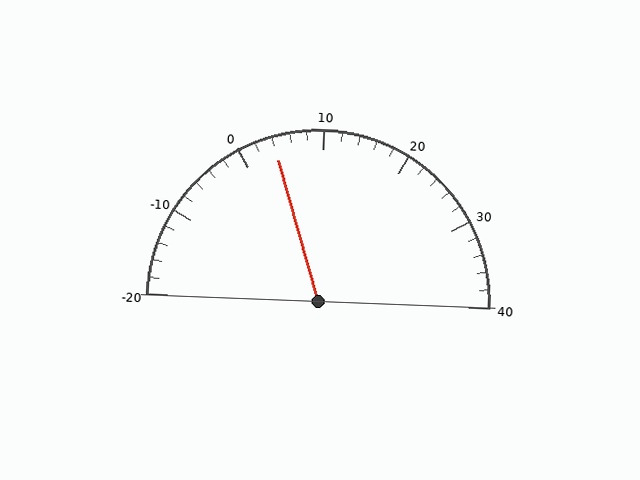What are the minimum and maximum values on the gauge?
The gauge ranges from -20 to 40.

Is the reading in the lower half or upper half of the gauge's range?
The reading is in the lower half of the range (-20 to 40).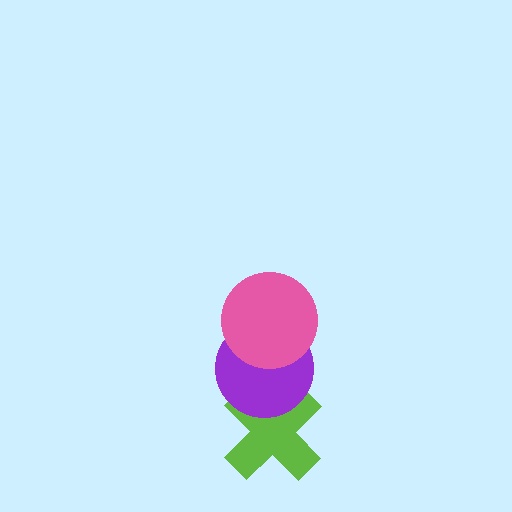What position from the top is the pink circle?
The pink circle is 1st from the top.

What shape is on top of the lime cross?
The purple circle is on top of the lime cross.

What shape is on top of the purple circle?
The pink circle is on top of the purple circle.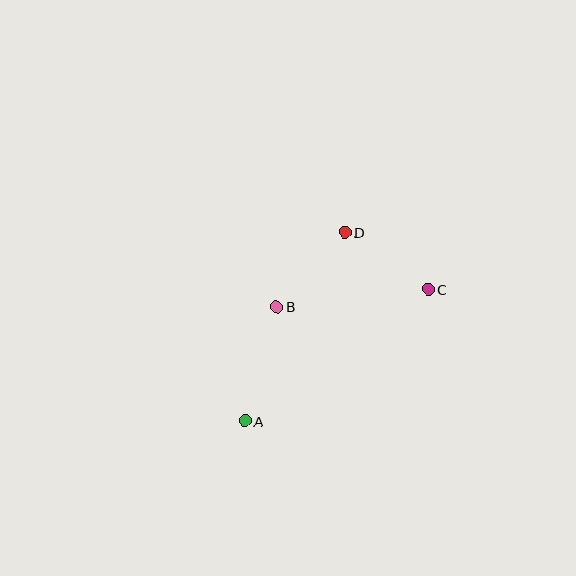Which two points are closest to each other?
Points B and D are closest to each other.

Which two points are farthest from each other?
Points A and C are farthest from each other.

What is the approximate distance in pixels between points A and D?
The distance between A and D is approximately 213 pixels.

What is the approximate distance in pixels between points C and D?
The distance between C and D is approximately 101 pixels.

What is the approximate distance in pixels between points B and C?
The distance between B and C is approximately 153 pixels.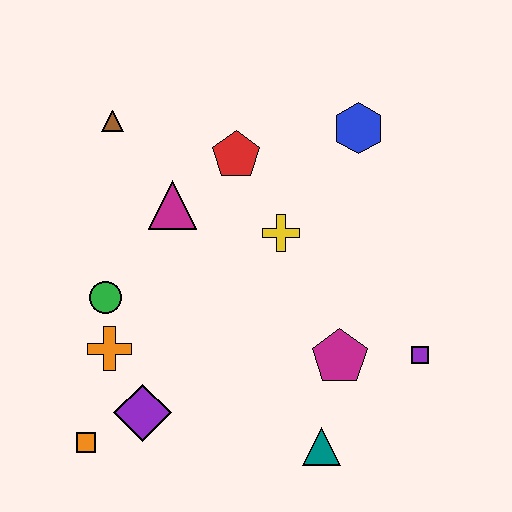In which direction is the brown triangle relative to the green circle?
The brown triangle is above the green circle.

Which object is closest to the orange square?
The purple diamond is closest to the orange square.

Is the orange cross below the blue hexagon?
Yes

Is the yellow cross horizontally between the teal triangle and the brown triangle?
Yes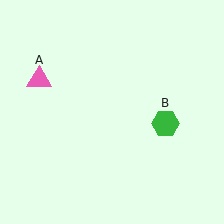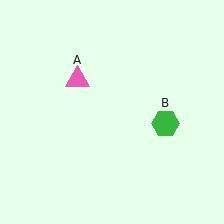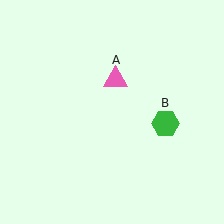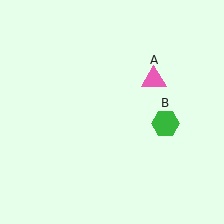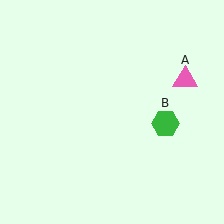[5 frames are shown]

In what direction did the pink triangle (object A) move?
The pink triangle (object A) moved right.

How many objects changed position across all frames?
1 object changed position: pink triangle (object A).